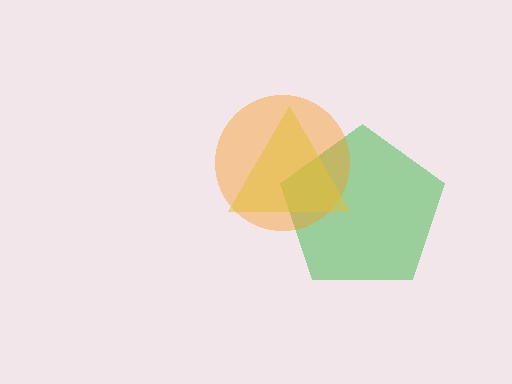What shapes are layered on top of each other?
The layered shapes are: a green pentagon, an orange circle, a yellow triangle.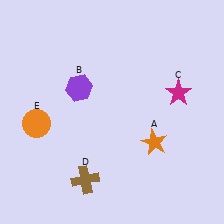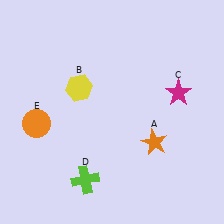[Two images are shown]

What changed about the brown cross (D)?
In Image 1, D is brown. In Image 2, it changed to lime.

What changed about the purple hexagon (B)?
In Image 1, B is purple. In Image 2, it changed to yellow.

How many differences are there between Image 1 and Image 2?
There are 2 differences between the two images.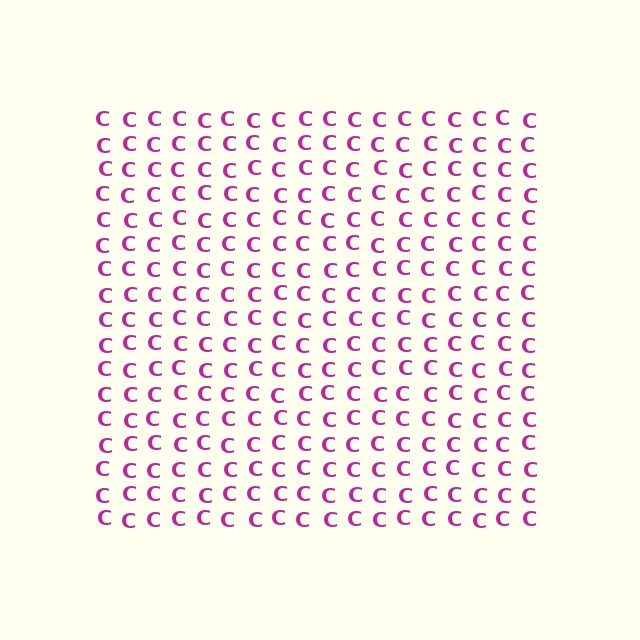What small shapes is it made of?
It is made of small letter C's.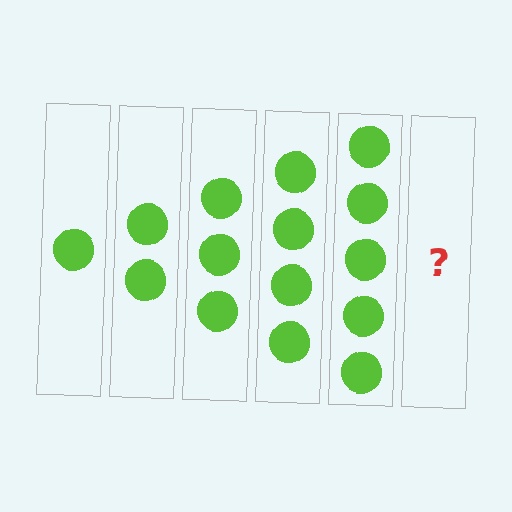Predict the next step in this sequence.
The next step is 6 circles.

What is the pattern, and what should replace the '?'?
The pattern is that each step adds one more circle. The '?' should be 6 circles.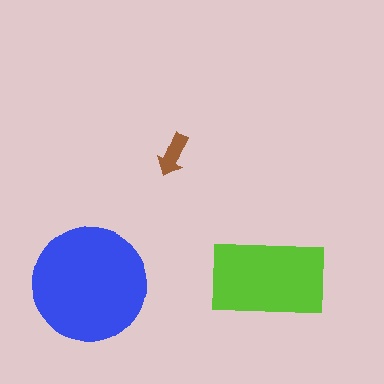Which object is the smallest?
The brown arrow.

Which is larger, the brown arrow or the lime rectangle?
The lime rectangle.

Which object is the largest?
The blue circle.